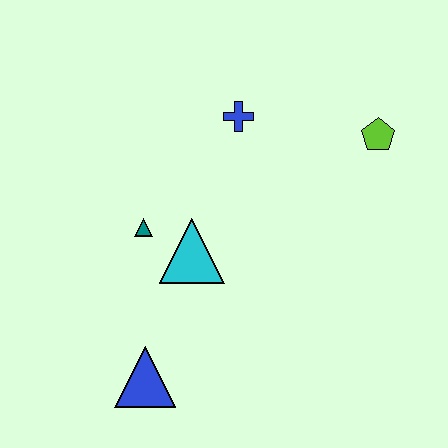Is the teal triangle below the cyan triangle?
No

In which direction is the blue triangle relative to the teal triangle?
The blue triangle is below the teal triangle.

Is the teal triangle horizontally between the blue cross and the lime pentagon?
No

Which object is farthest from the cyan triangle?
The lime pentagon is farthest from the cyan triangle.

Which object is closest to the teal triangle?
The cyan triangle is closest to the teal triangle.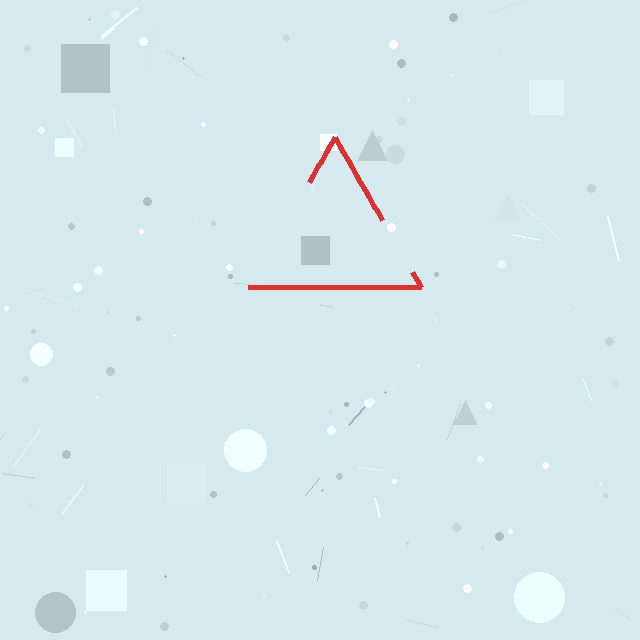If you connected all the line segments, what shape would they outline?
They would outline a triangle.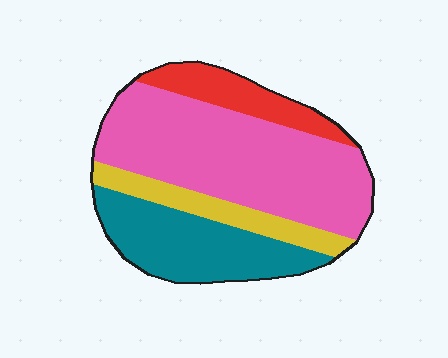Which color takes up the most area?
Pink, at roughly 50%.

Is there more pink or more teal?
Pink.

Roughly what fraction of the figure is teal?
Teal takes up about one quarter (1/4) of the figure.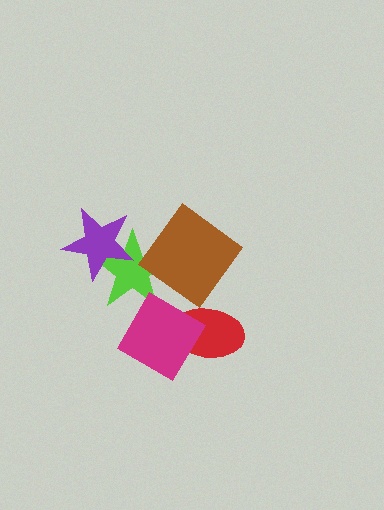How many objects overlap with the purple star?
1 object overlaps with the purple star.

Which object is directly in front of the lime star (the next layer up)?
The brown diamond is directly in front of the lime star.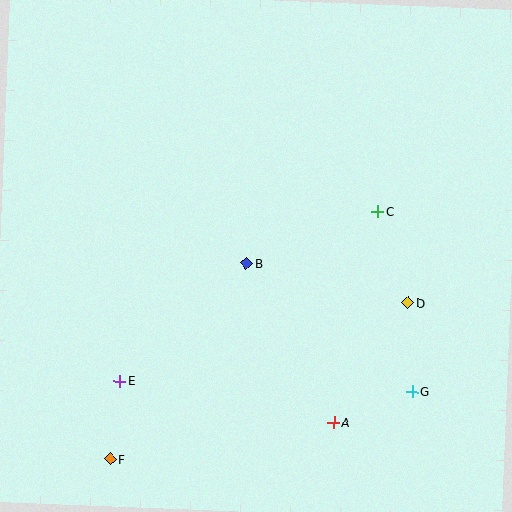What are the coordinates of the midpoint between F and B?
The midpoint between F and B is at (178, 361).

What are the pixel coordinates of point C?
Point C is at (378, 212).